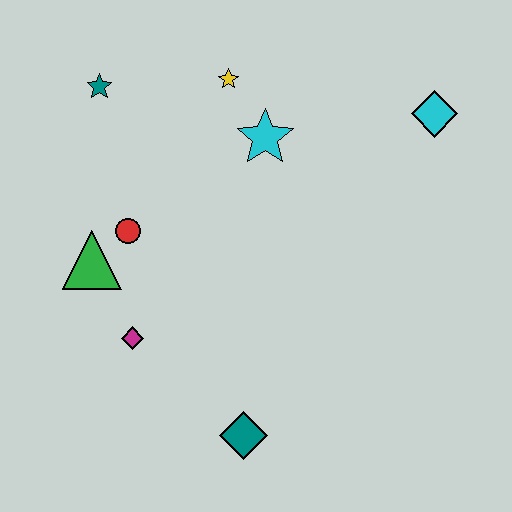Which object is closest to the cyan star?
The yellow star is closest to the cyan star.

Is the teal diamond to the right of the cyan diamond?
No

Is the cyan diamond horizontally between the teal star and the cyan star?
No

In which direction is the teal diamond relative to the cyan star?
The teal diamond is below the cyan star.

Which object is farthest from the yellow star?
The teal diamond is farthest from the yellow star.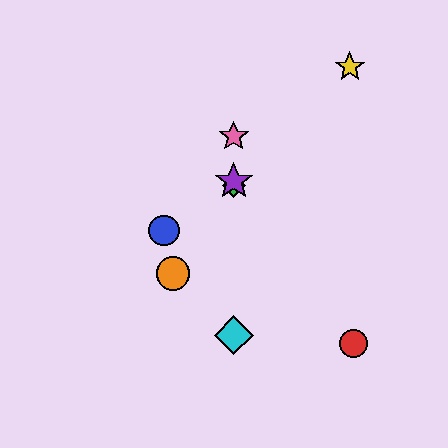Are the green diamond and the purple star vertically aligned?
Yes, both are at x≈234.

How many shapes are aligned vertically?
4 shapes (the green diamond, the purple star, the cyan diamond, the pink star) are aligned vertically.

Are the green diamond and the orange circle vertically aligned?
No, the green diamond is at x≈234 and the orange circle is at x≈173.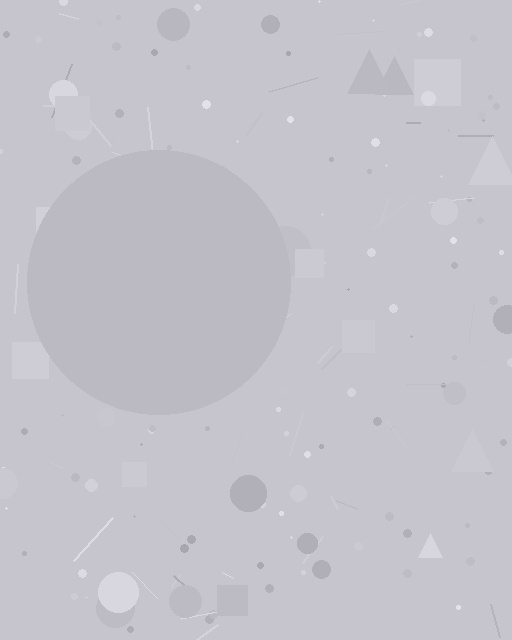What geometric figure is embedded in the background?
A circle is embedded in the background.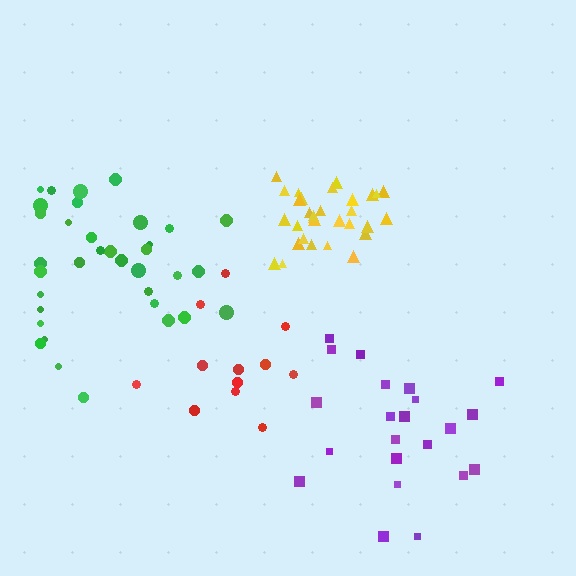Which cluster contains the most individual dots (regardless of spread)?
Green (35).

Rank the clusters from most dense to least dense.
yellow, green, purple, red.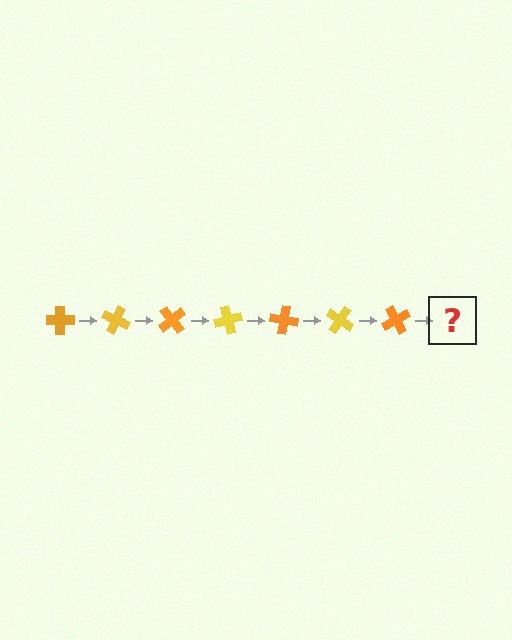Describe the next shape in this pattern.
It should be a yellow cross, rotated 175 degrees from the start.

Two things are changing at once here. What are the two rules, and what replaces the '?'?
The two rules are that it rotates 25 degrees each step and the color cycles through orange and yellow. The '?' should be a yellow cross, rotated 175 degrees from the start.